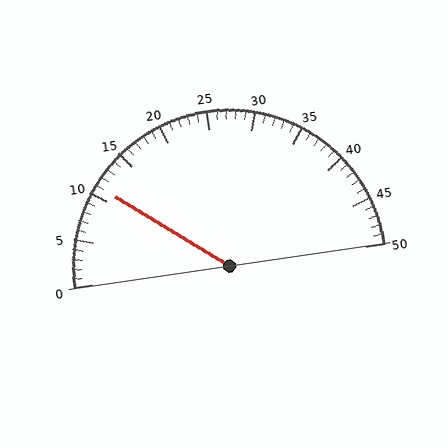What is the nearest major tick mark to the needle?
The nearest major tick mark is 10.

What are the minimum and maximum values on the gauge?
The gauge ranges from 0 to 50.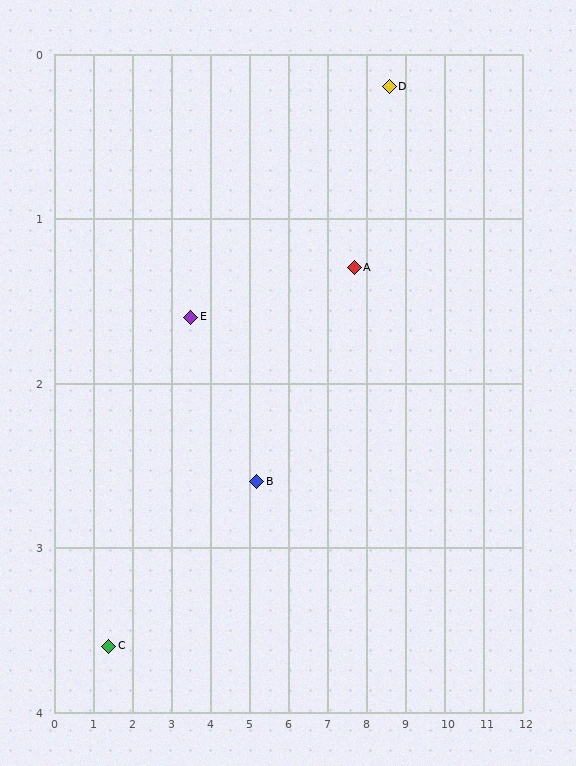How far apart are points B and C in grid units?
Points B and C are about 3.9 grid units apart.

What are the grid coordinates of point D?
Point D is at approximately (8.6, 0.2).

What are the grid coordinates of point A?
Point A is at approximately (7.7, 1.3).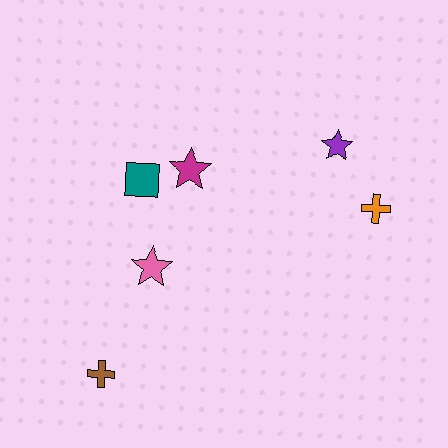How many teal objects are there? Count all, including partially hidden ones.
There is 1 teal object.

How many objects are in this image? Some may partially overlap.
There are 6 objects.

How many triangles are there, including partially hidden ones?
There are no triangles.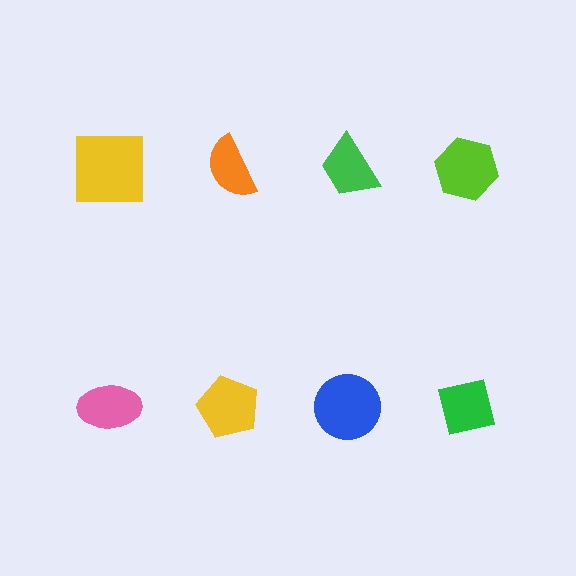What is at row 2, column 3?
A blue circle.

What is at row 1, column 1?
A yellow square.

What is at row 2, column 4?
A green square.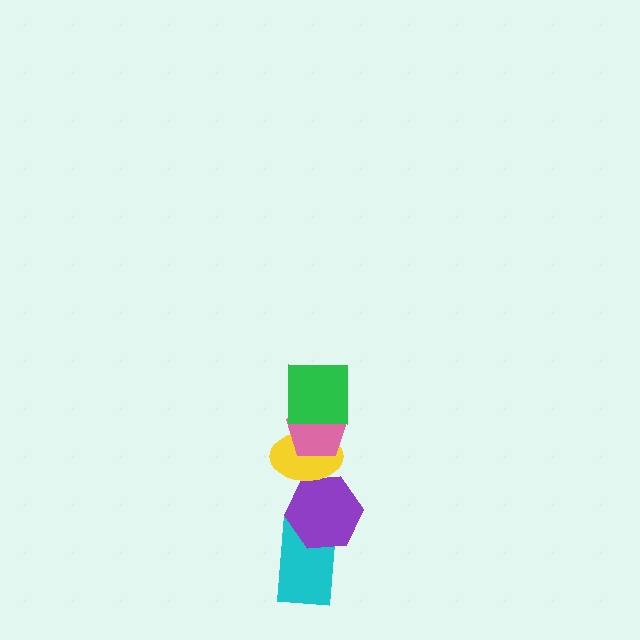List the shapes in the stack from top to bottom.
From top to bottom: the green square, the pink pentagon, the yellow ellipse, the purple hexagon, the cyan rectangle.